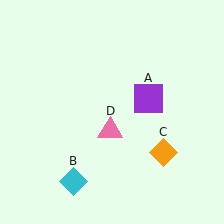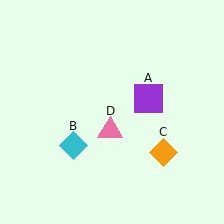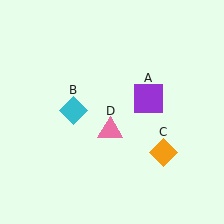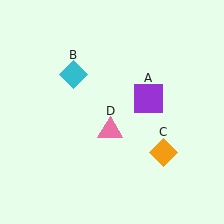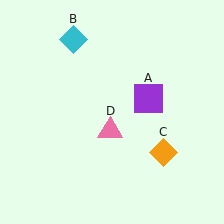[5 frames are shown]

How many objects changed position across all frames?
1 object changed position: cyan diamond (object B).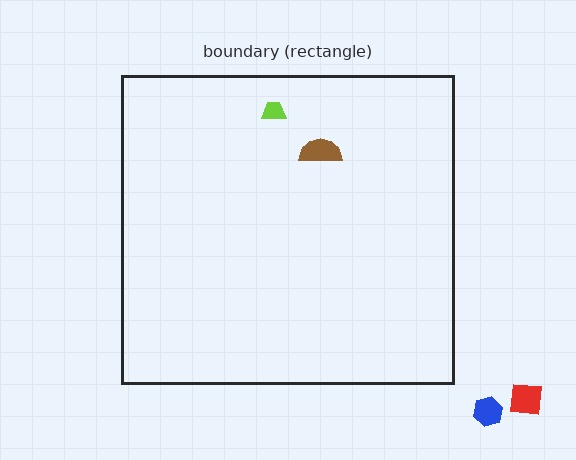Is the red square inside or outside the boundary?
Outside.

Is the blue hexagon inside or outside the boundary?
Outside.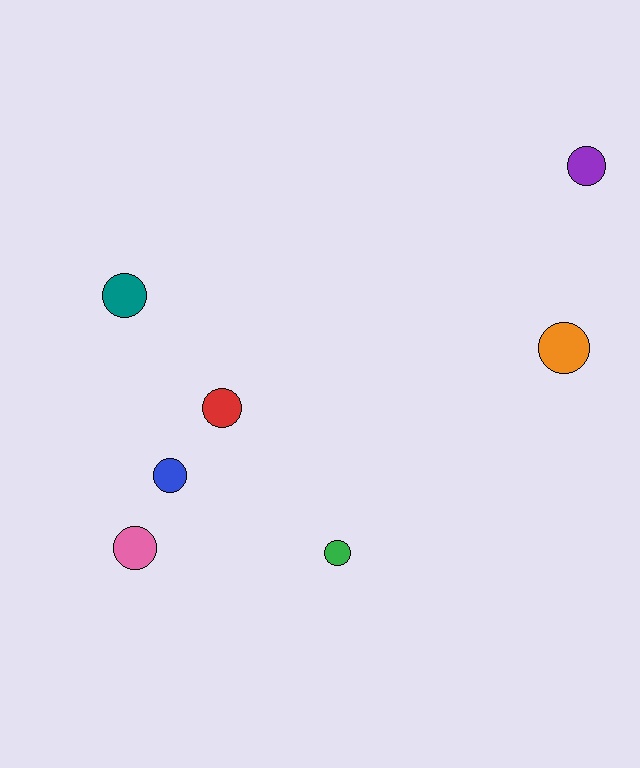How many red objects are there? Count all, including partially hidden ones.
There is 1 red object.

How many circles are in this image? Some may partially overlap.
There are 7 circles.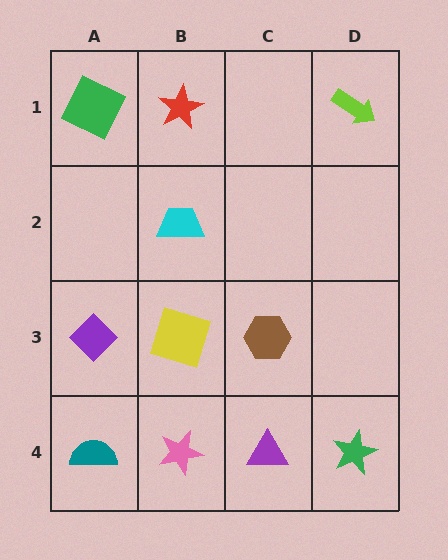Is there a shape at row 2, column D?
No, that cell is empty.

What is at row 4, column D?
A green star.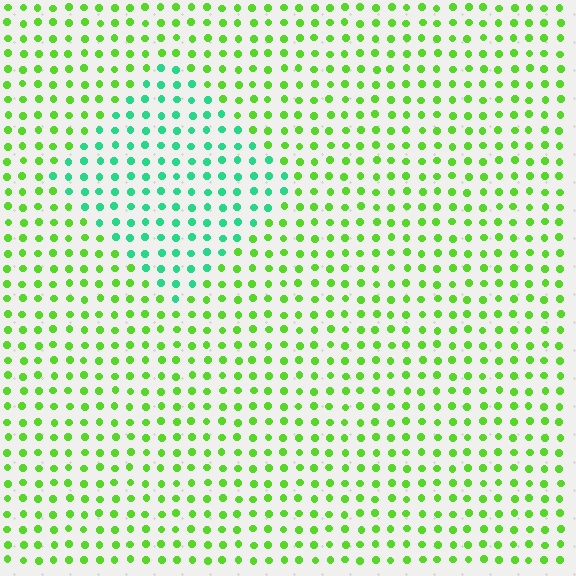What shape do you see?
I see a diamond.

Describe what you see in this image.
The image is filled with small lime elements in a uniform arrangement. A diamond-shaped region is visible where the elements are tinted to a slightly different hue, forming a subtle color boundary.